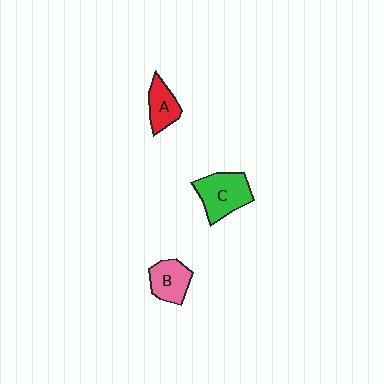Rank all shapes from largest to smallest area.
From largest to smallest: C (green), B (pink), A (red).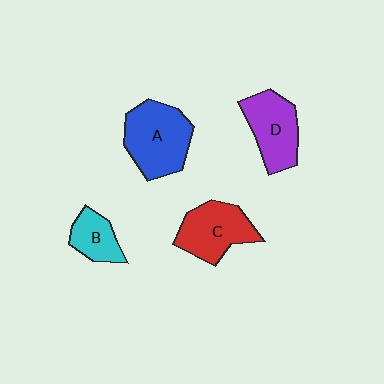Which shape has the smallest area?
Shape B (cyan).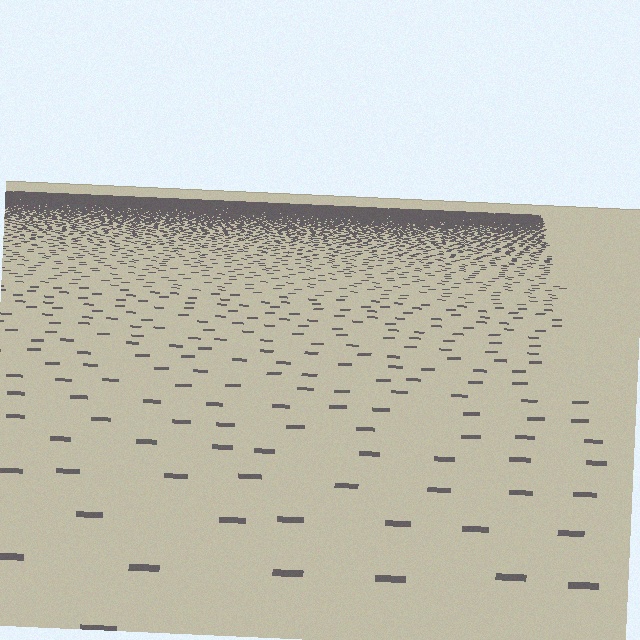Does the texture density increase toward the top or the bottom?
Density increases toward the top.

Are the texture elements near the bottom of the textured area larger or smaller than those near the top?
Larger. Near the bottom, elements are closer to the viewer and appear at a bigger on-screen size.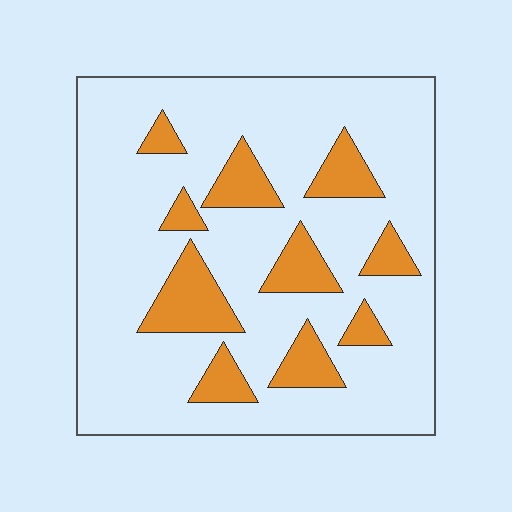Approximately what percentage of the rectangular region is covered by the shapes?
Approximately 20%.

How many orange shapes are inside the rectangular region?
10.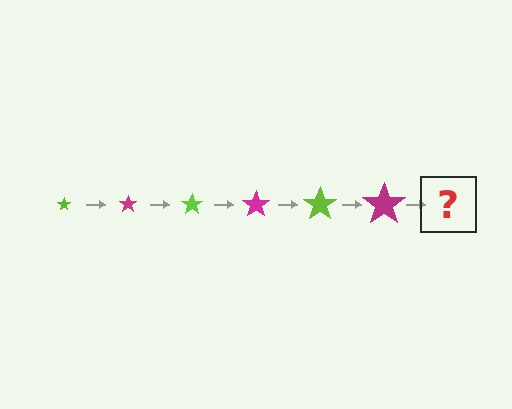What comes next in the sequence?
The next element should be a lime star, larger than the previous one.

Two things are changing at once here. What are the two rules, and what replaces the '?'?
The two rules are that the star grows larger each step and the color cycles through lime and magenta. The '?' should be a lime star, larger than the previous one.